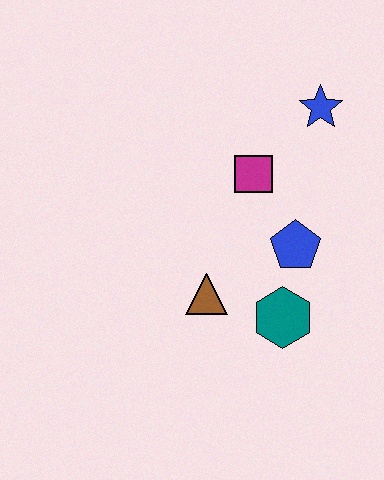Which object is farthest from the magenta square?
The teal hexagon is farthest from the magenta square.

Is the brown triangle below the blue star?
Yes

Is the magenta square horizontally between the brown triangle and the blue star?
Yes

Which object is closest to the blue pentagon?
The teal hexagon is closest to the blue pentagon.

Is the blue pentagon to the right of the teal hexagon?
Yes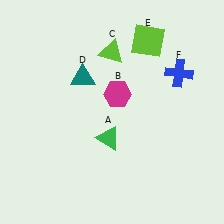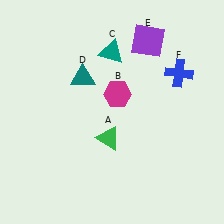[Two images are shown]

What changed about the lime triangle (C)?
In Image 1, C is lime. In Image 2, it changed to teal.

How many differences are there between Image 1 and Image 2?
There are 2 differences between the two images.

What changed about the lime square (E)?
In Image 1, E is lime. In Image 2, it changed to purple.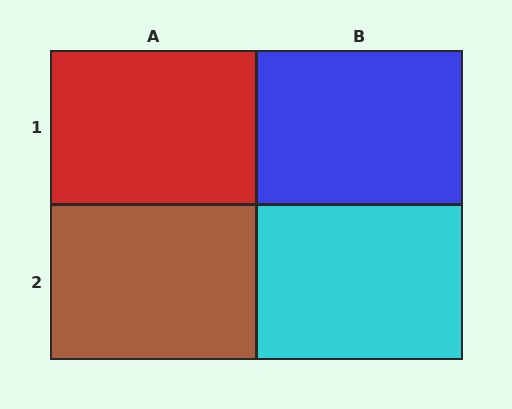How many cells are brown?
1 cell is brown.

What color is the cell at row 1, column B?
Blue.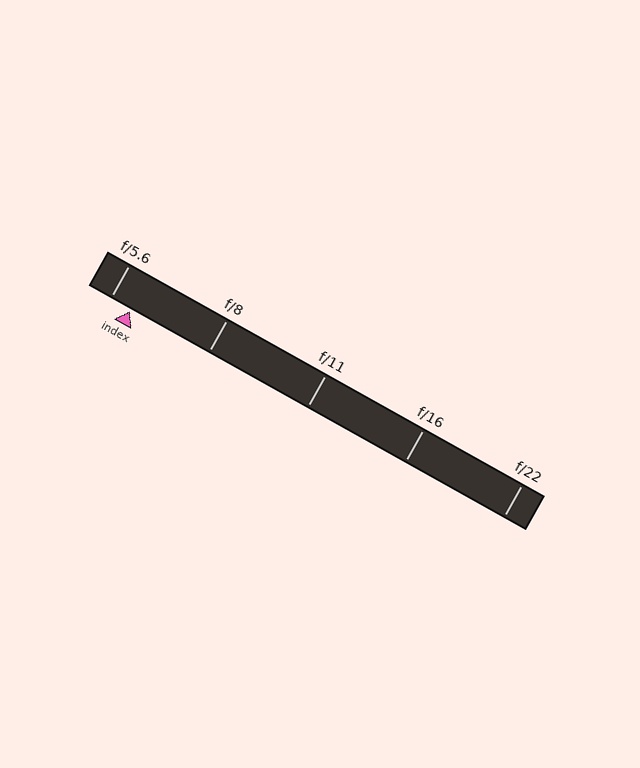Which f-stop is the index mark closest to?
The index mark is closest to f/5.6.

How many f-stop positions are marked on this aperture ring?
There are 5 f-stop positions marked.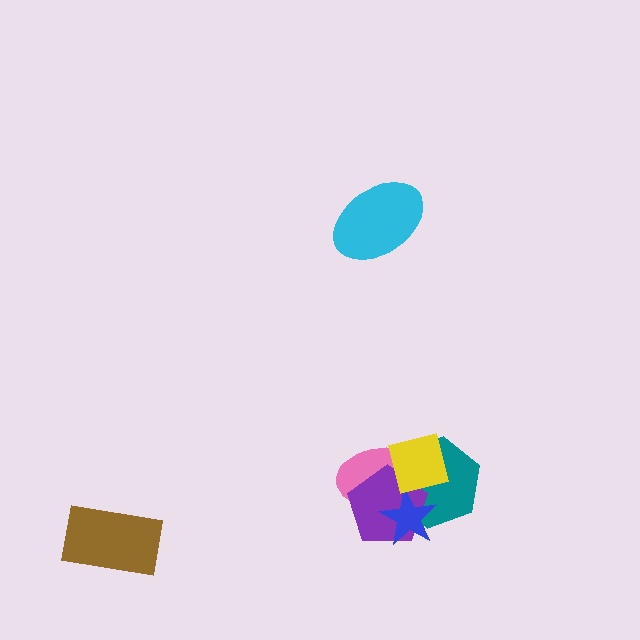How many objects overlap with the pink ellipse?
4 objects overlap with the pink ellipse.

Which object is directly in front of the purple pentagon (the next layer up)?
The blue star is directly in front of the purple pentagon.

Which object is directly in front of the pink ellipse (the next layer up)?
The teal hexagon is directly in front of the pink ellipse.